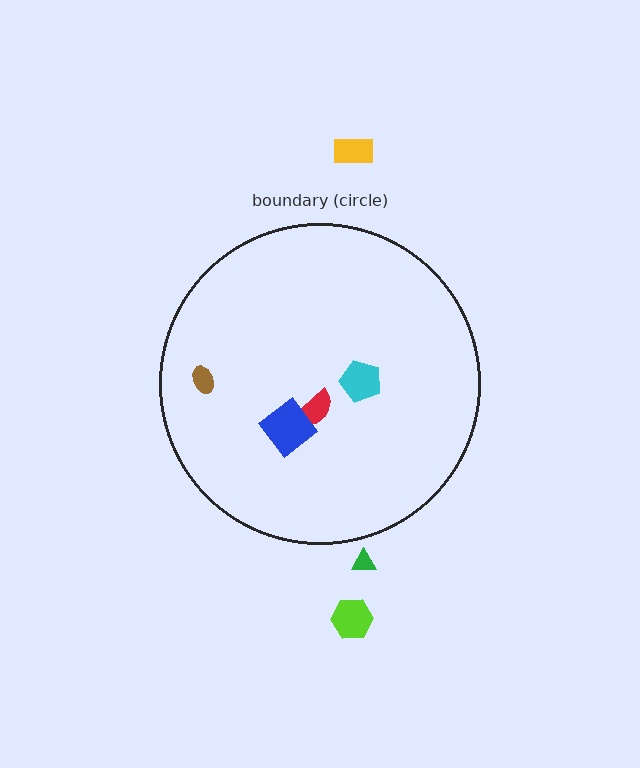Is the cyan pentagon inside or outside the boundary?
Inside.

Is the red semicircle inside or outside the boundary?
Inside.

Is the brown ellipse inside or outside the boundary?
Inside.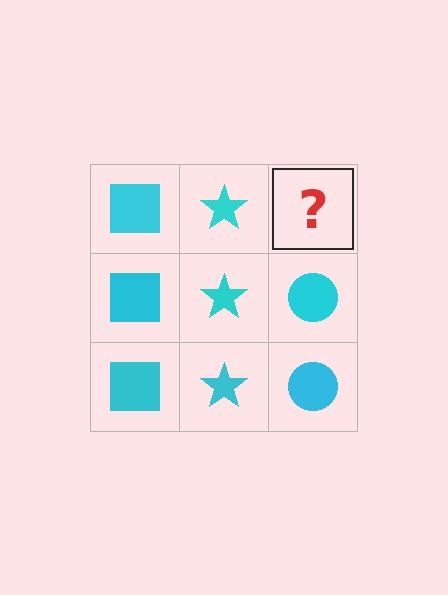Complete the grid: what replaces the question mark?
The question mark should be replaced with a cyan circle.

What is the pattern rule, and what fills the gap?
The rule is that each column has a consistent shape. The gap should be filled with a cyan circle.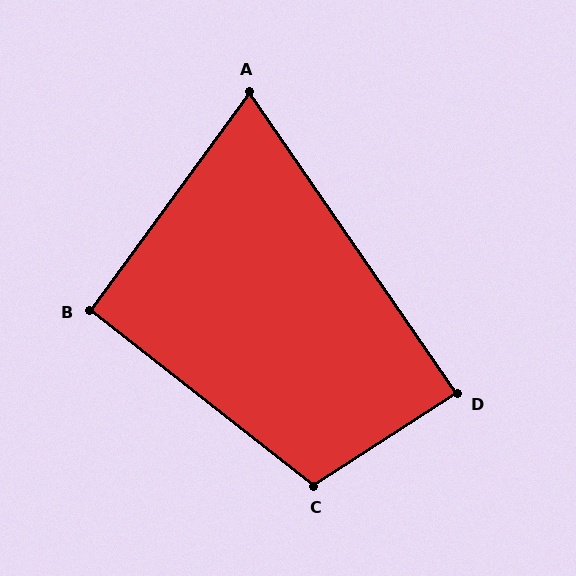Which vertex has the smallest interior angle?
A, at approximately 71 degrees.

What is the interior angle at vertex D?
Approximately 88 degrees (approximately right).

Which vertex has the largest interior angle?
C, at approximately 109 degrees.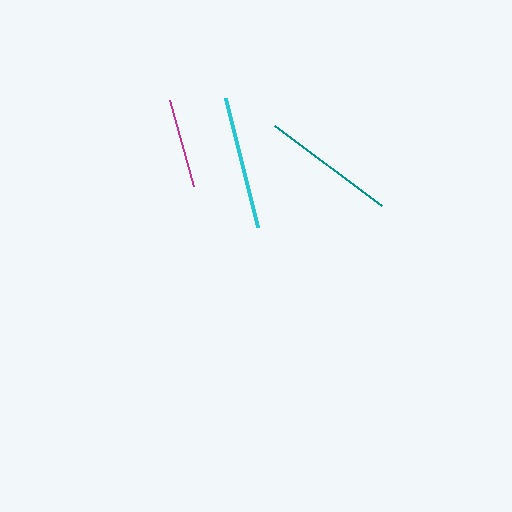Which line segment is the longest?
The cyan line is the longest at approximately 133 pixels.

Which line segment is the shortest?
The magenta line is the shortest at approximately 89 pixels.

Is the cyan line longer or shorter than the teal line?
The cyan line is longer than the teal line.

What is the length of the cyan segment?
The cyan segment is approximately 133 pixels long.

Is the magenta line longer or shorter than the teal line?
The teal line is longer than the magenta line.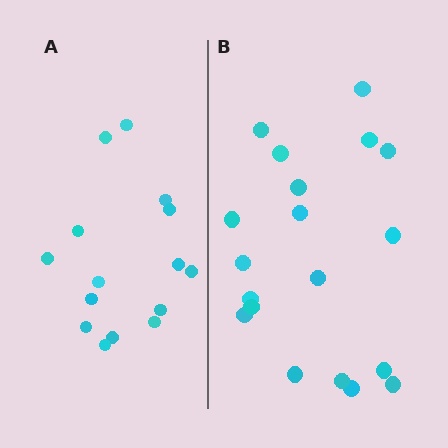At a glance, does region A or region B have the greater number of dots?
Region B (the right region) has more dots.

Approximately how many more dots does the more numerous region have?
Region B has about 4 more dots than region A.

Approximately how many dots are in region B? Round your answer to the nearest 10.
About 20 dots. (The exact count is 19, which rounds to 20.)